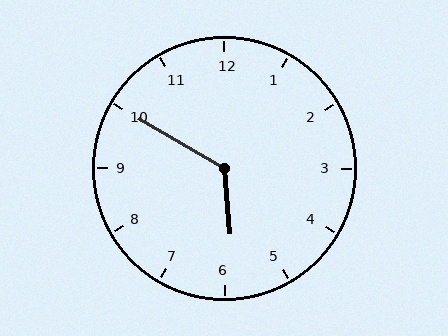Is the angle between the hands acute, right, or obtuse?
It is obtuse.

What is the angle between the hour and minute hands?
Approximately 125 degrees.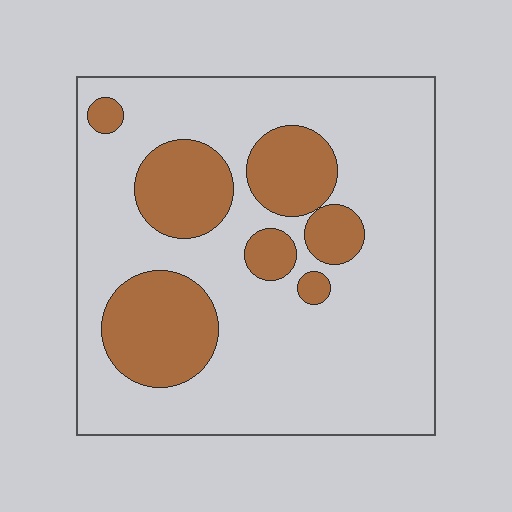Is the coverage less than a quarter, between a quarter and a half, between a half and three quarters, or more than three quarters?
Between a quarter and a half.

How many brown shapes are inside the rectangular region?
7.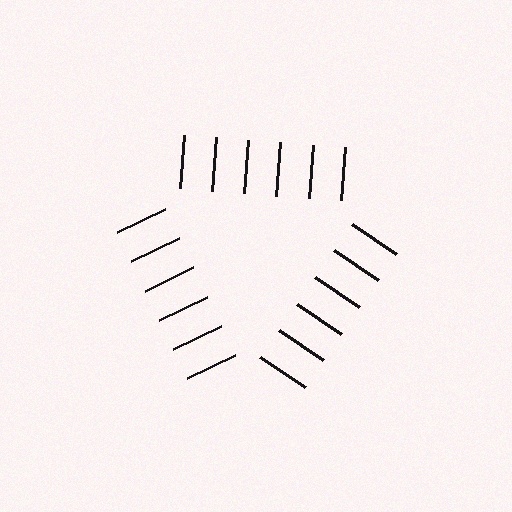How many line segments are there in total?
18 — 6 along each of the 3 edges.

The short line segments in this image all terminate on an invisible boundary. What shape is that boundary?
An illusory triangle — the line segments terminate on its edges but no continuous stroke is drawn.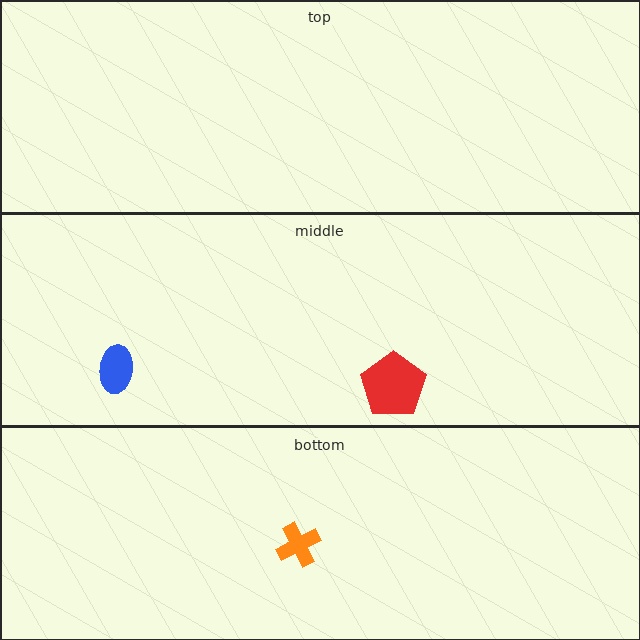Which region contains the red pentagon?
The middle region.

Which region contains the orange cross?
The bottom region.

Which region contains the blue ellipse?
The middle region.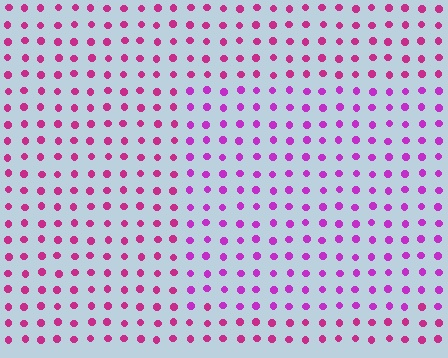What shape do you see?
I see a rectangle.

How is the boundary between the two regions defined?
The boundary is defined purely by a slight shift in hue (about 25 degrees). Spacing, size, and orientation are identical on both sides.